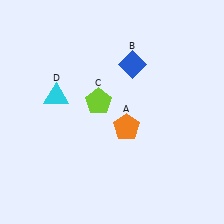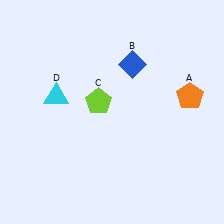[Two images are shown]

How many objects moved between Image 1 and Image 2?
1 object moved between the two images.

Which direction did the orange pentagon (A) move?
The orange pentagon (A) moved right.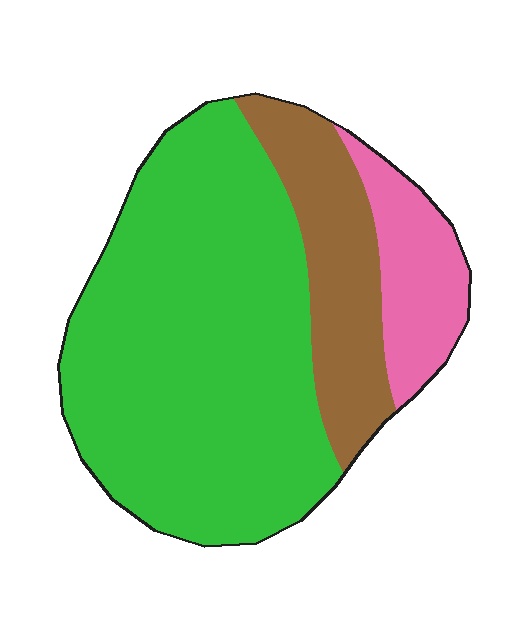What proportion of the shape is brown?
Brown covers about 20% of the shape.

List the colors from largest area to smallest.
From largest to smallest: green, brown, pink.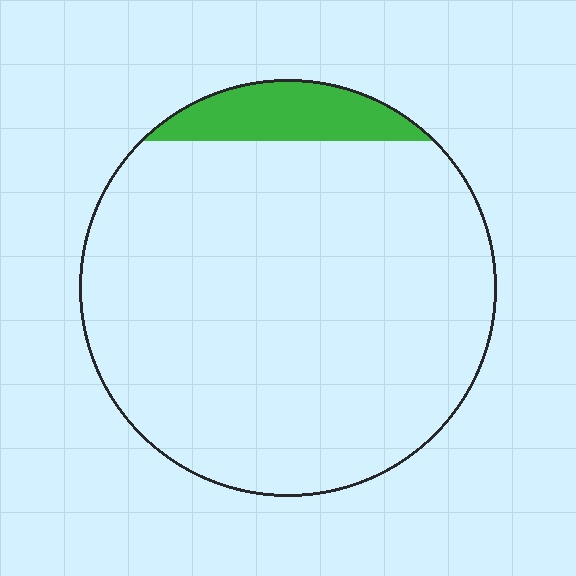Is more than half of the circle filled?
No.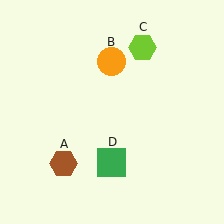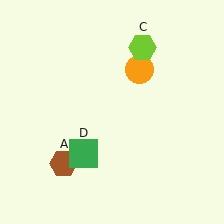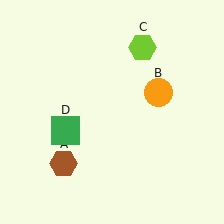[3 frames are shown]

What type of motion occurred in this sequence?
The orange circle (object B), green square (object D) rotated clockwise around the center of the scene.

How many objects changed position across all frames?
2 objects changed position: orange circle (object B), green square (object D).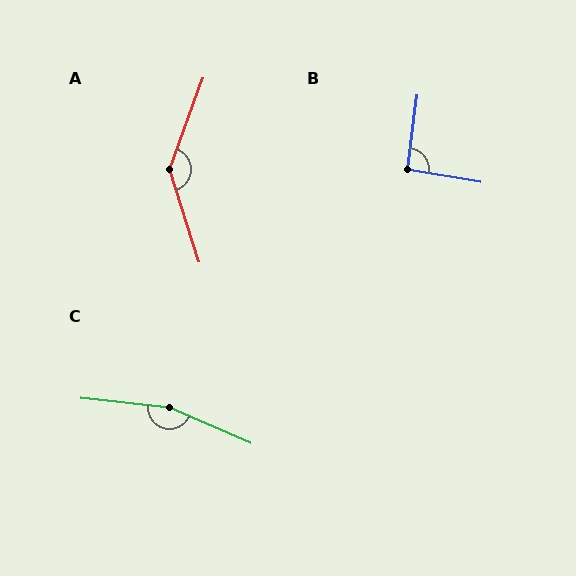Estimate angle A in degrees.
Approximately 142 degrees.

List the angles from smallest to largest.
B (93°), A (142°), C (163°).